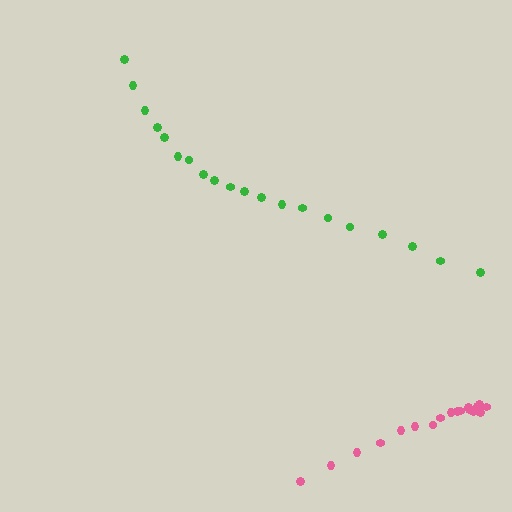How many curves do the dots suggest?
There are 2 distinct paths.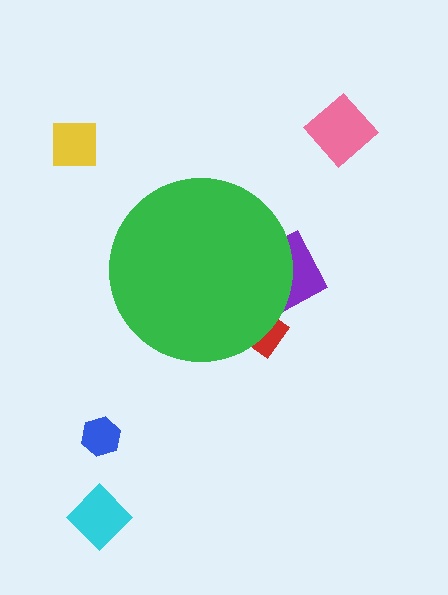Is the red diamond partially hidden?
Yes, the red diamond is partially hidden behind the green circle.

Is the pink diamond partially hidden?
No, the pink diamond is fully visible.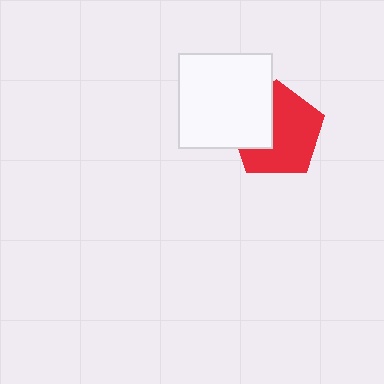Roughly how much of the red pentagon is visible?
Most of it is visible (roughly 66%).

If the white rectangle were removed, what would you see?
You would see the complete red pentagon.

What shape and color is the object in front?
The object in front is a white rectangle.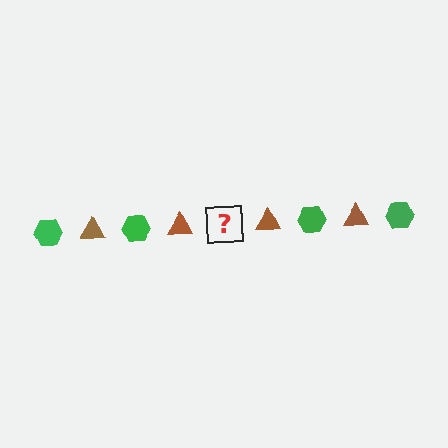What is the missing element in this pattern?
The missing element is a green hexagon.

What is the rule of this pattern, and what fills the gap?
The rule is that the pattern alternates between green hexagon and brown triangle. The gap should be filled with a green hexagon.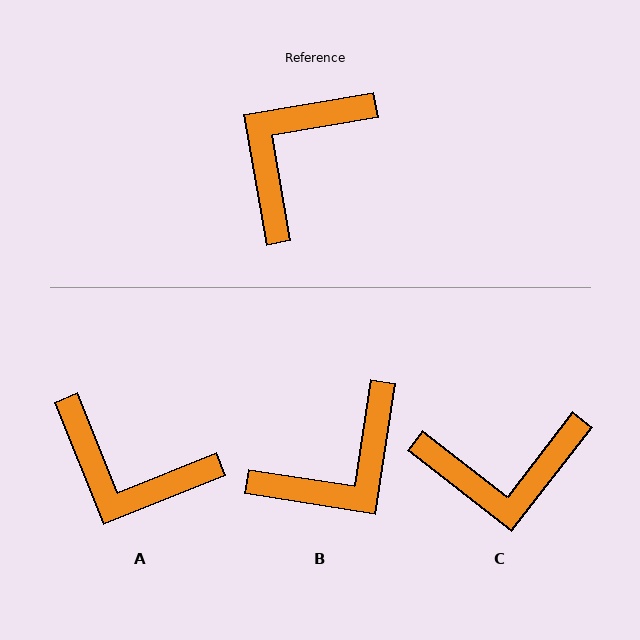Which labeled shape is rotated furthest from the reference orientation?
B, about 161 degrees away.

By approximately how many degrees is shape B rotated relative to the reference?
Approximately 161 degrees counter-clockwise.